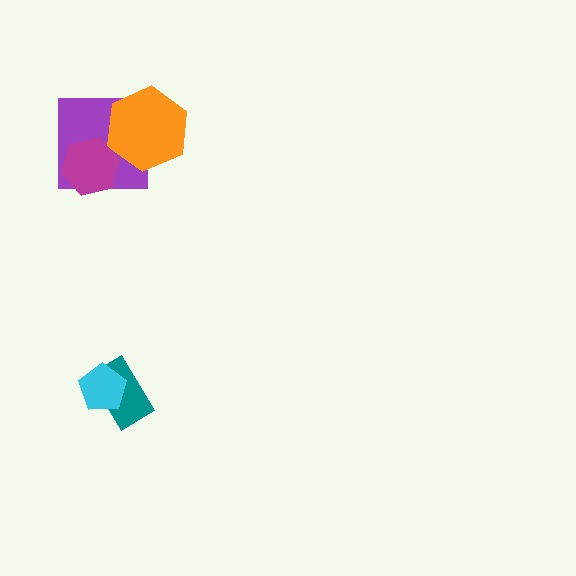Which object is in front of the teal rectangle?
The cyan pentagon is in front of the teal rectangle.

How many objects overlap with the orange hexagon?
1 object overlaps with the orange hexagon.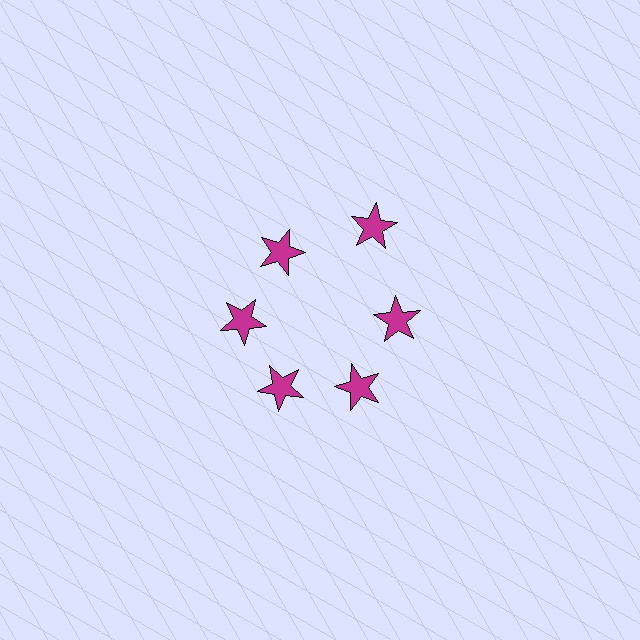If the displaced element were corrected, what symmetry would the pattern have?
It would have 6-fold rotational symmetry — the pattern would map onto itself every 60 degrees.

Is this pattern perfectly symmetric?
No. The 6 magenta stars are arranged in a ring, but one element near the 1 o'clock position is pushed outward from the center, breaking the 6-fold rotational symmetry.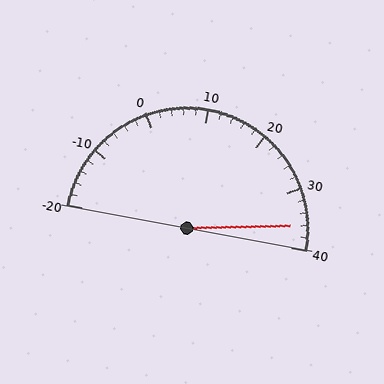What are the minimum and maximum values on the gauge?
The gauge ranges from -20 to 40.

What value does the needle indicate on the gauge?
The needle indicates approximately 36.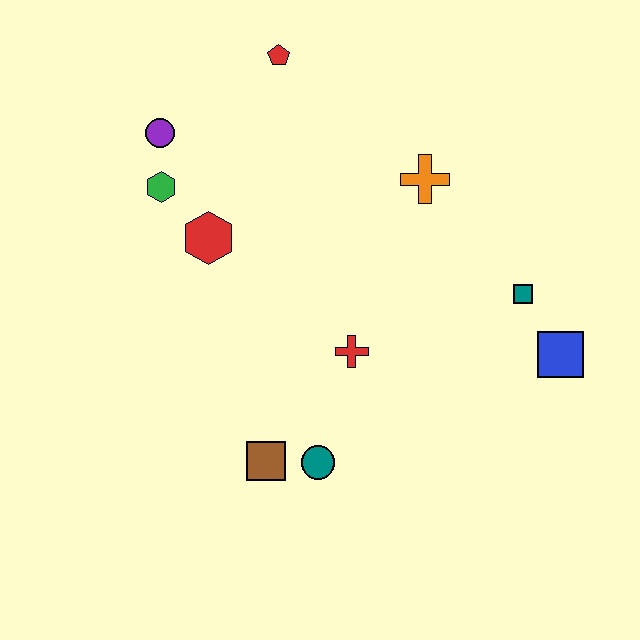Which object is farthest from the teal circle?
The red pentagon is farthest from the teal circle.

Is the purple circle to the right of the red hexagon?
No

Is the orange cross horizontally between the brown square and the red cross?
No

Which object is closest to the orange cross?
The teal square is closest to the orange cross.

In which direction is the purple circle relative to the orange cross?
The purple circle is to the left of the orange cross.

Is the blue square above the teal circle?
Yes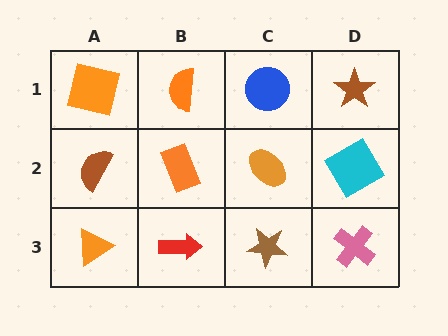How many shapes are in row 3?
4 shapes.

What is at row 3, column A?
An orange triangle.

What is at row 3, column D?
A pink cross.